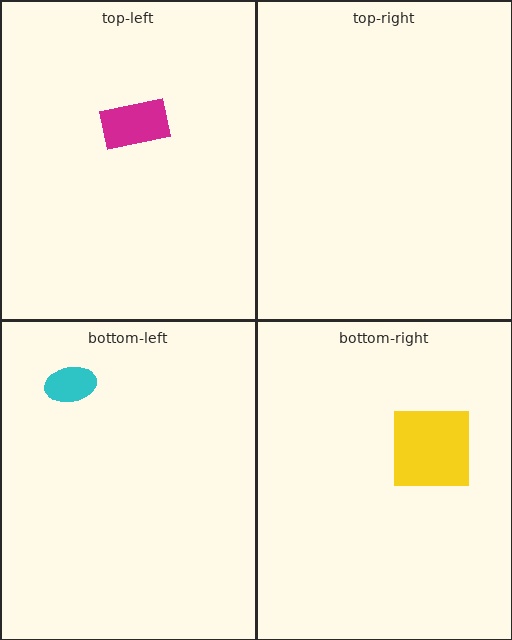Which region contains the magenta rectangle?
The top-left region.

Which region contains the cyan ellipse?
The bottom-left region.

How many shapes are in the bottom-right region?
1.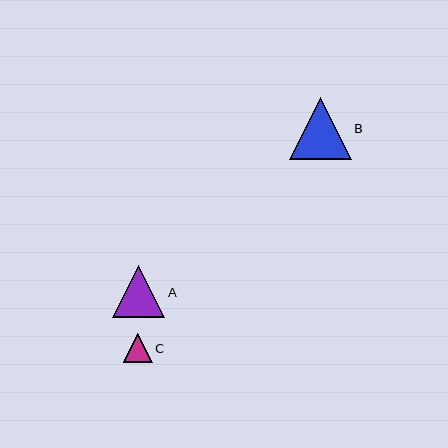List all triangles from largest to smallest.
From largest to smallest: B, A, C.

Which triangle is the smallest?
Triangle C is the smallest with a size of approximately 29 pixels.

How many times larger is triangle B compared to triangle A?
Triangle B is approximately 1.2 times the size of triangle A.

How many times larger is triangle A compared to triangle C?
Triangle A is approximately 1.8 times the size of triangle C.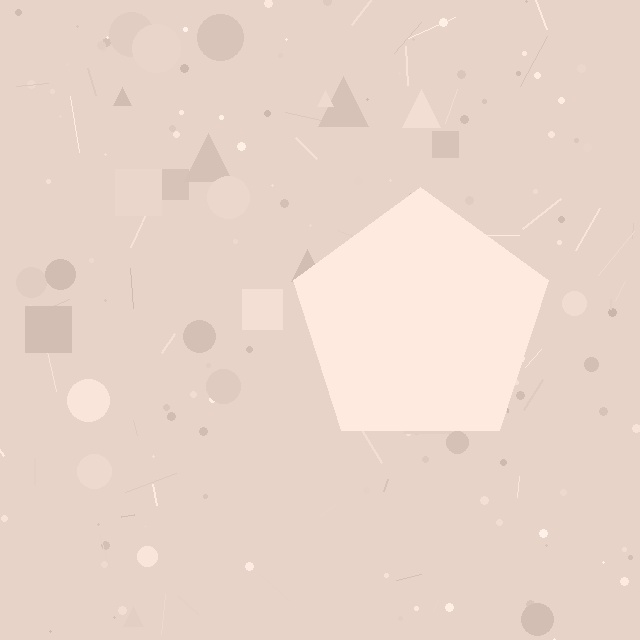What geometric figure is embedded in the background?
A pentagon is embedded in the background.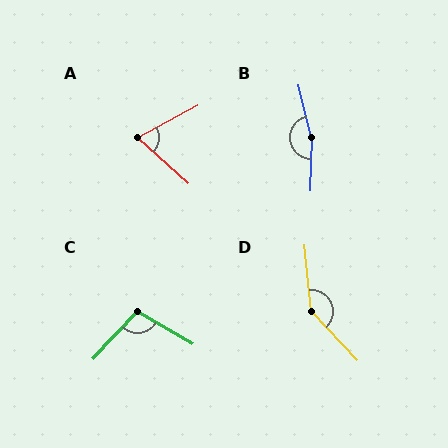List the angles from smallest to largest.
A (70°), C (103°), D (142°), B (165°).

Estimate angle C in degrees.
Approximately 103 degrees.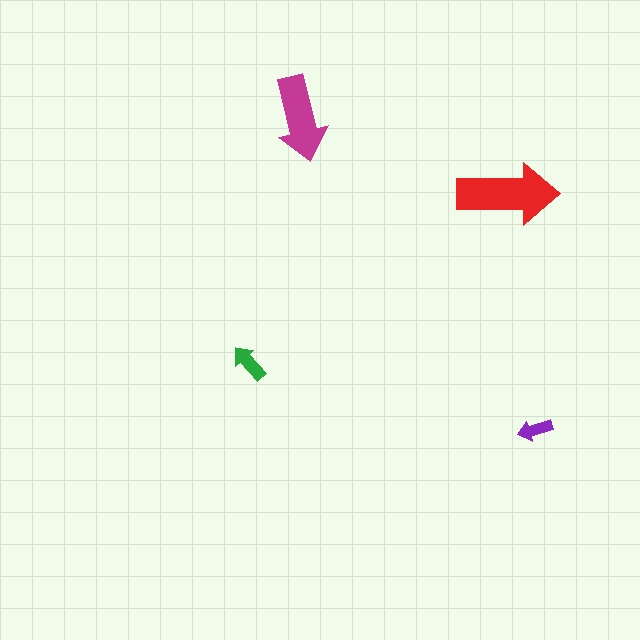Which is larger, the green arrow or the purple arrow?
The green one.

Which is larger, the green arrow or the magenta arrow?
The magenta one.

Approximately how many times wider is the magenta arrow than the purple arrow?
About 2.5 times wider.